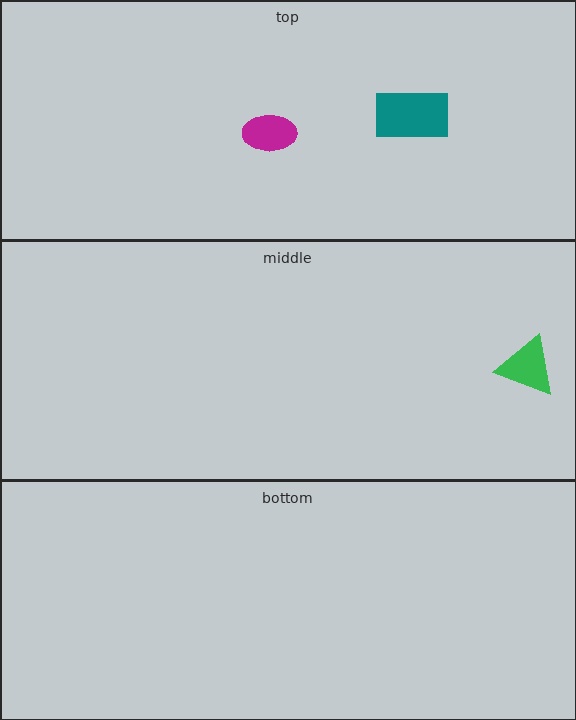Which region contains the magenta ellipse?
The top region.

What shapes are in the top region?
The magenta ellipse, the teal rectangle.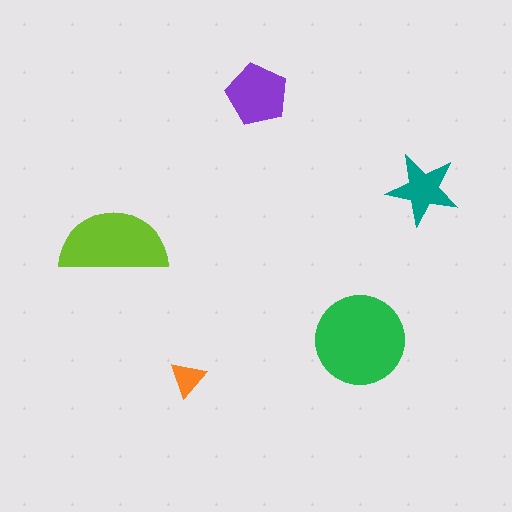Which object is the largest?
The green circle.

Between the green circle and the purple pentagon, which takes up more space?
The green circle.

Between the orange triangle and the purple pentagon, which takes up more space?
The purple pentagon.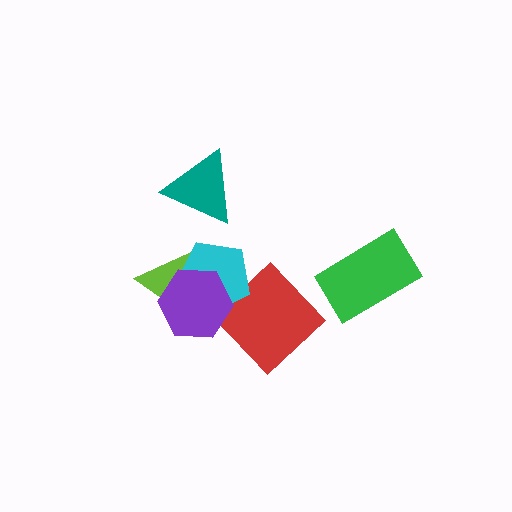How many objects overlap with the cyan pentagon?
3 objects overlap with the cyan pentagon.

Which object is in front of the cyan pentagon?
The purple hexagon is in front of the cyan pentagon.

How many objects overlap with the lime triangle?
2 objects overlap with the lime triangle.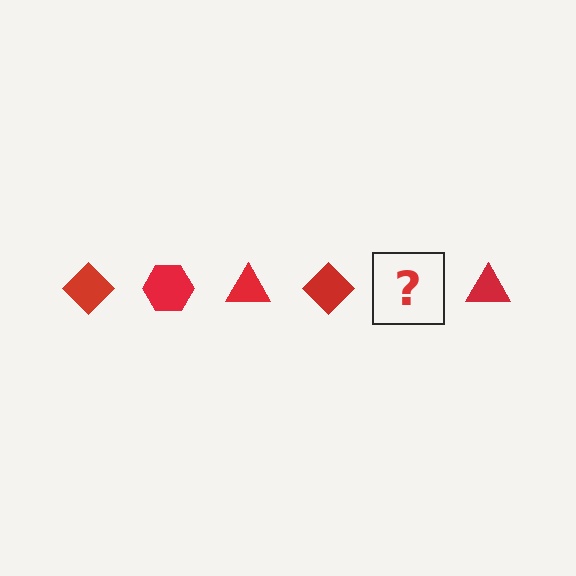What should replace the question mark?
The question mark should be replaced with a red hexagon.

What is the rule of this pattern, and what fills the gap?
The rule is that the pattern cycles through diamond, hexagon, triangle shapes in red. The gap should be filled with a red hexagon.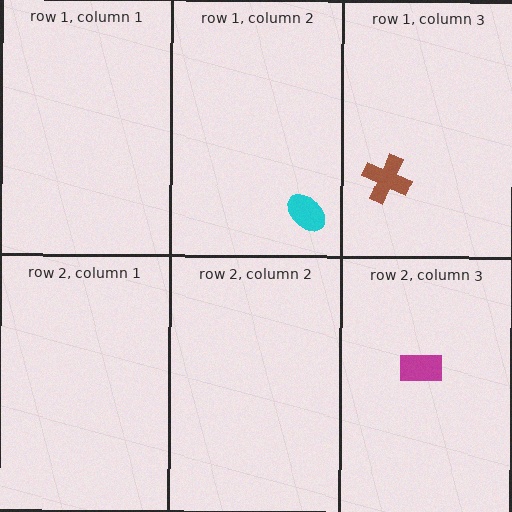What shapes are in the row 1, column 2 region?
The cyan ellipse.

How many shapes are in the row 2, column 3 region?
1.